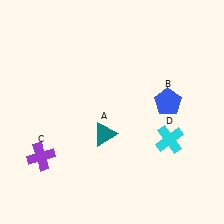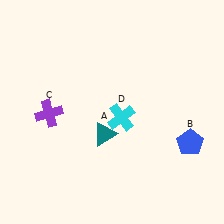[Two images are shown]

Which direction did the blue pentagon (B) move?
The blue pentagon (B) moved down.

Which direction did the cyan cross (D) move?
The cyan cross (D) moved left.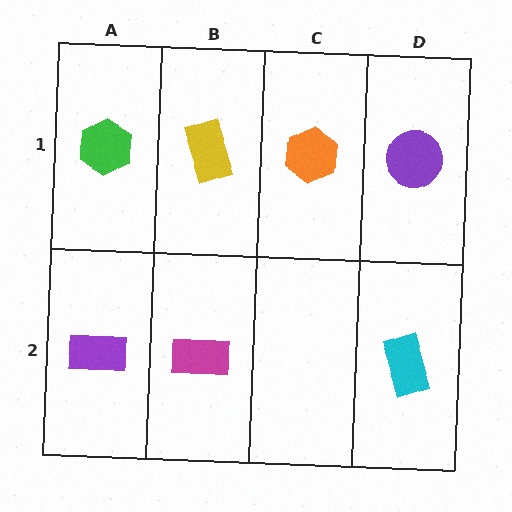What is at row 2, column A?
A purple rectangle.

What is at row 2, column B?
A magenta rectangle.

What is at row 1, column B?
A yellow rectangle.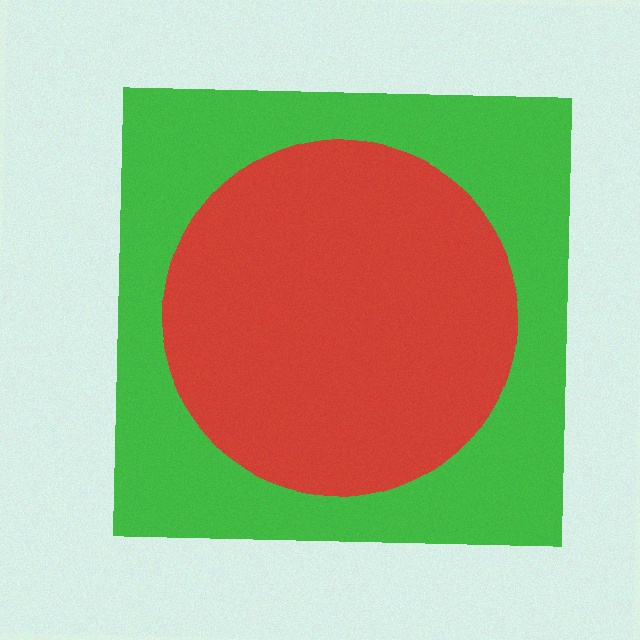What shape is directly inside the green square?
The red circle.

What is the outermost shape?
The green square.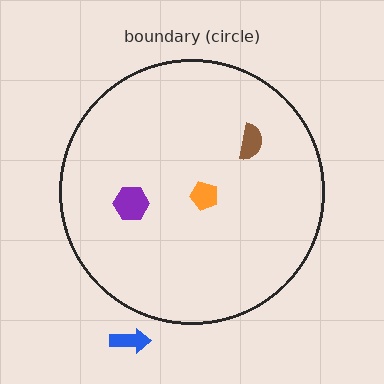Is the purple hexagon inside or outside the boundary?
Inside.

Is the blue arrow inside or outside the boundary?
Outside.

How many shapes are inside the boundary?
3 inside, 1 outside.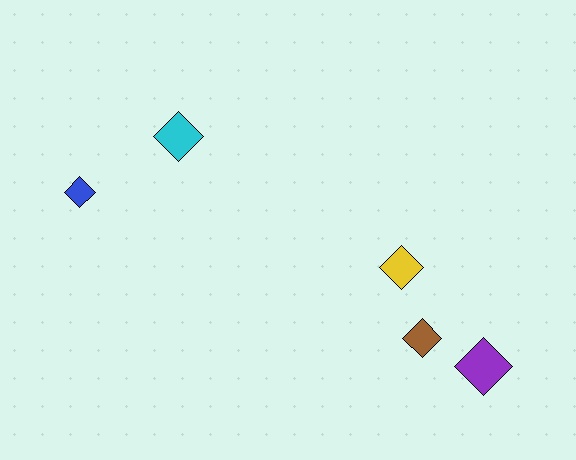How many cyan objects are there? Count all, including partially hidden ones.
There is 1 cyan object.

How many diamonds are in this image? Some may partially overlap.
There are 5 diamonds.